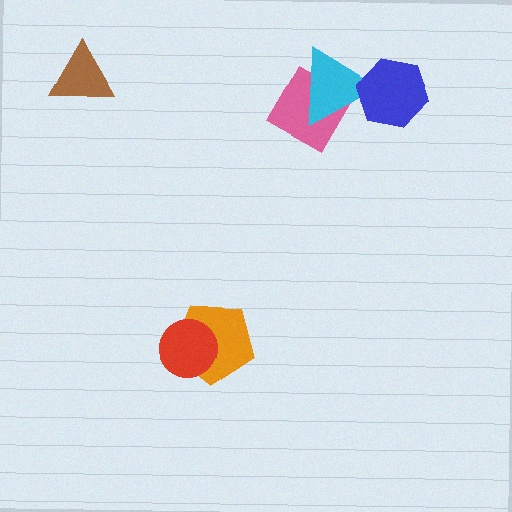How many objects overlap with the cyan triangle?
2 objects overlap with the cyan triangle.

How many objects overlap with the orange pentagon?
1 object overlaps with the orange pentagon.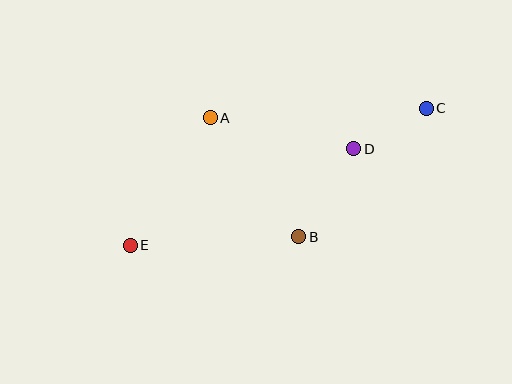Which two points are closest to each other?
Points C and D are closest to each other.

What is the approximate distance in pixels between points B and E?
The distance between B and E is approximately 169 pixels.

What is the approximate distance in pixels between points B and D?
The distance between B and D is approximately 104 pixels.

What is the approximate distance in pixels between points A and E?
The distance between A and E is approximately 151 pixels.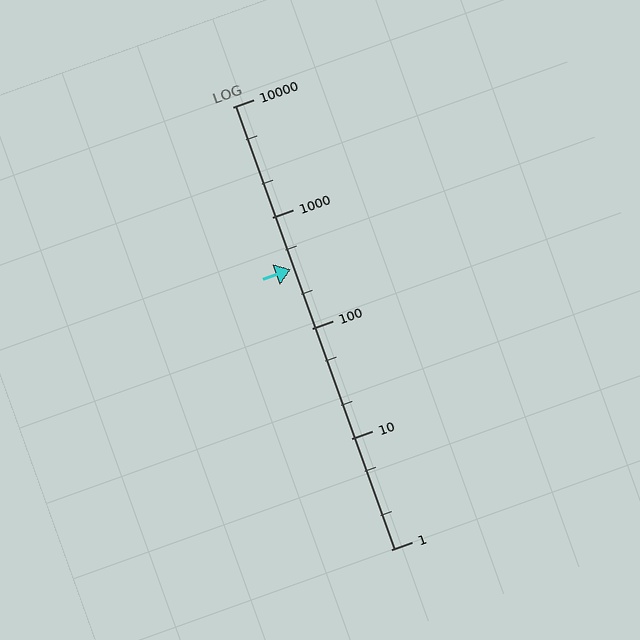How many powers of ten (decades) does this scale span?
The scale spans 4 decades, from 1 to 10000.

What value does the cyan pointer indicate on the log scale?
The pointer indicates approximately 340.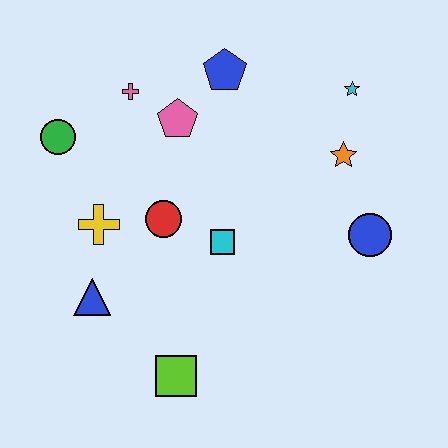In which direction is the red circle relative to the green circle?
The red circle is to the right of the green circle.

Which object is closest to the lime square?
The blue triangle is closest to the lime square.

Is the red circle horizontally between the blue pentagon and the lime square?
No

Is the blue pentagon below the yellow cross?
No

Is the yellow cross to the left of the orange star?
Yes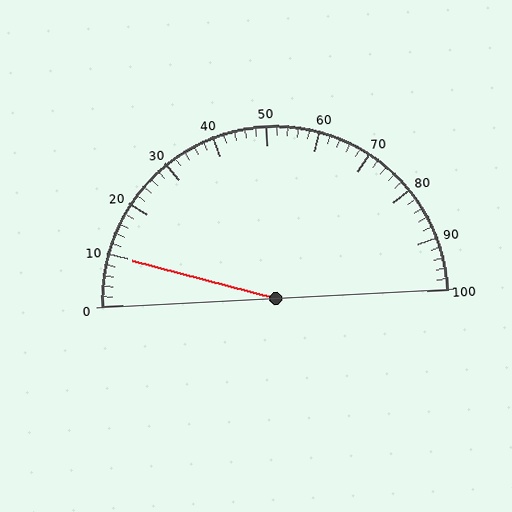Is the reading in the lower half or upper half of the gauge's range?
The reading is in the lower half of the range (0 to 100).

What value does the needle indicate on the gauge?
The needle indicates approximately 10.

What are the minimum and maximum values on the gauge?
The gauge ranges from 0 to 100.